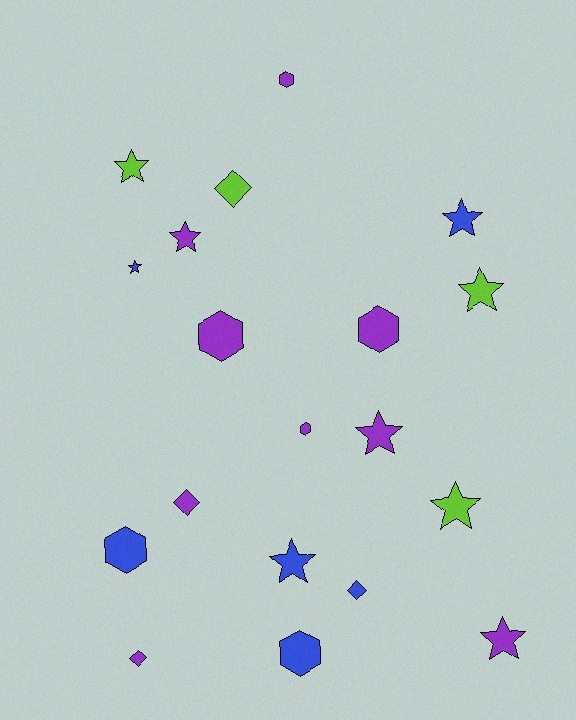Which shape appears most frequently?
Star, with 9 objects.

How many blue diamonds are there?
There is 1 blue diamond.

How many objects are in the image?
There are 19 objects.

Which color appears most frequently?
Purple, with 9 objects.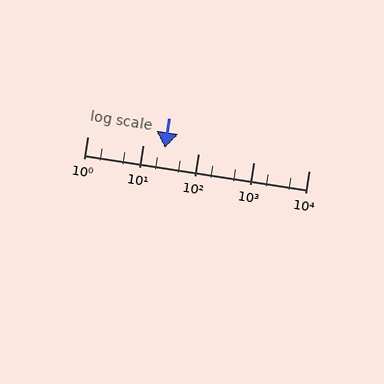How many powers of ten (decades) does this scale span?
The scale spans 4 decades, from 1 to 10000.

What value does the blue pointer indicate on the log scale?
The pointer indicates approximately 25.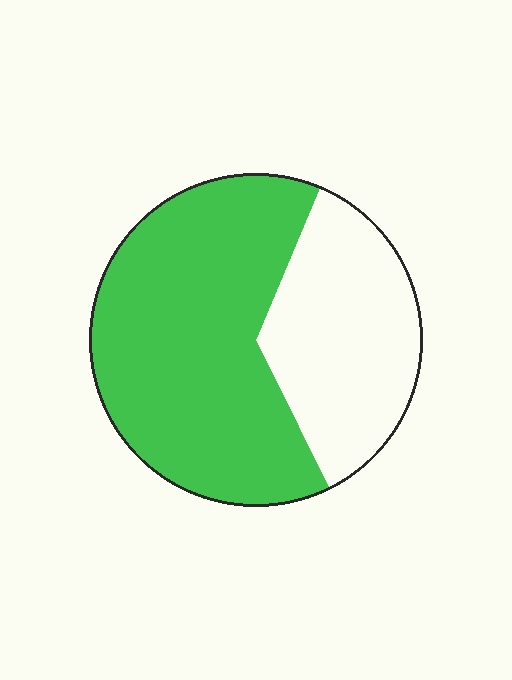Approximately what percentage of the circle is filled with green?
Approximately 65%.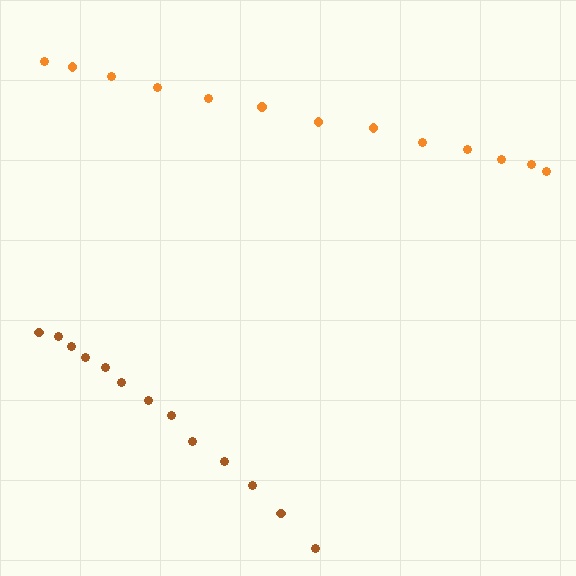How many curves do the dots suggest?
There are 2 distinct paths.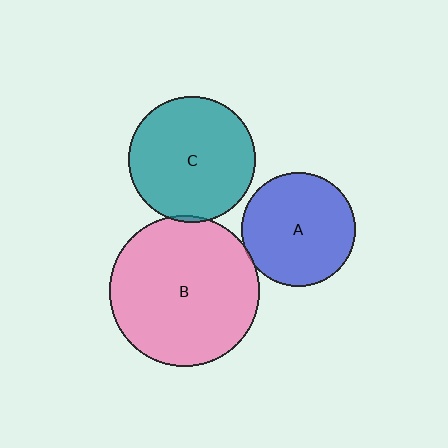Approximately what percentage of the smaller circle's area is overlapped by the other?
Approximately 5%.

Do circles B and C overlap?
Yes.